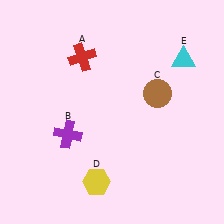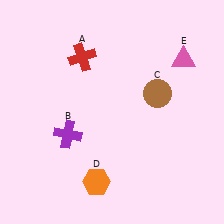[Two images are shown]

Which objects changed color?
D changed from yellow to orange. E changed from cyan to pink.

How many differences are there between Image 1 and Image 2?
There are 2 differences between the two images.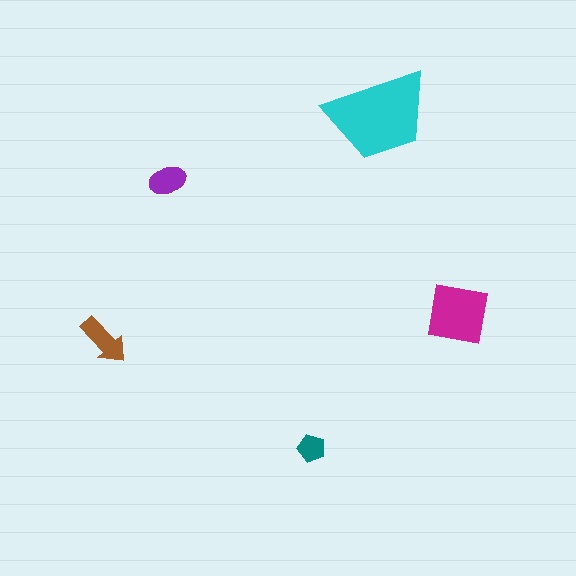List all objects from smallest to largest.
The teal pentagon, the purple ellipse, the brown arrow, the magenta square, the cyan trapezoid.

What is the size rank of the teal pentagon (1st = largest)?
5th.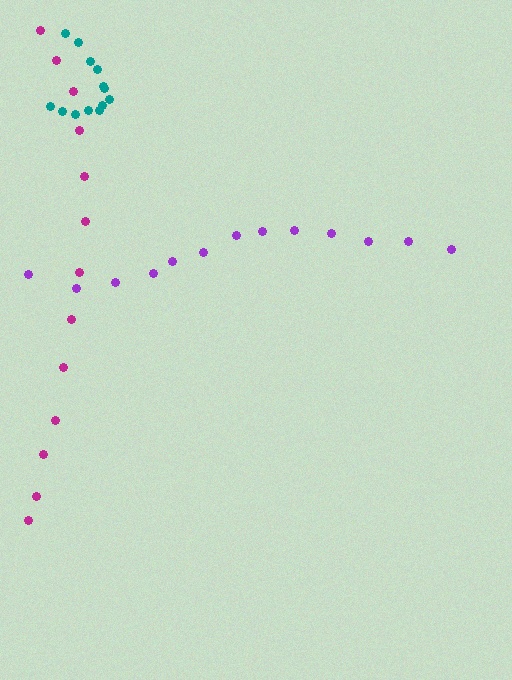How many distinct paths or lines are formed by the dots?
There are 3 distinct paths.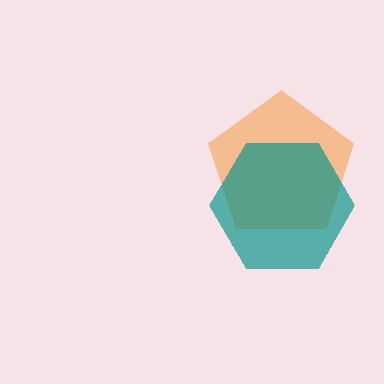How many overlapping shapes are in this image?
There are 2 overlapping shapes in the image.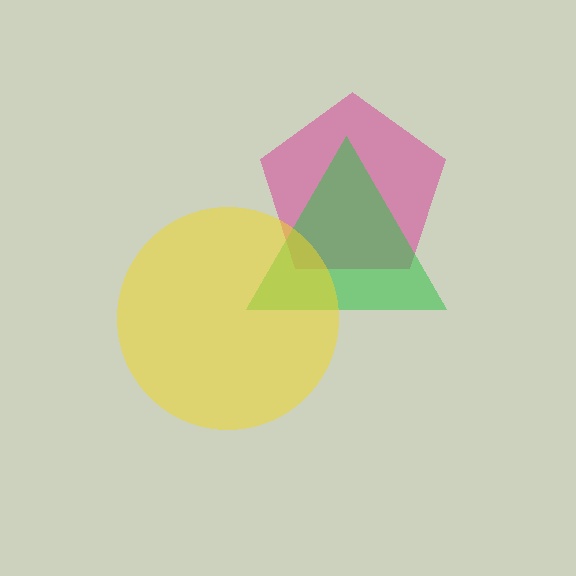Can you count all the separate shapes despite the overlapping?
Yes, there are 3 separate shapes.